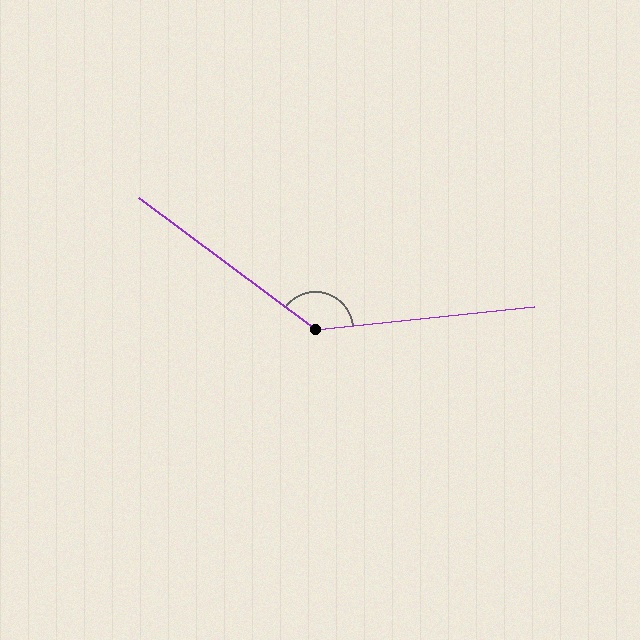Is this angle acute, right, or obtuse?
It is obtuse.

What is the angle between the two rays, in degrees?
Approximately 137 degrees.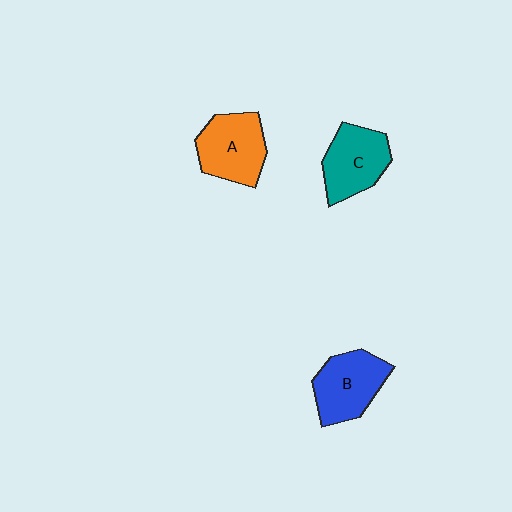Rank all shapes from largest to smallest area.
From largest to smallest: A (orange), B (blue), C (teal).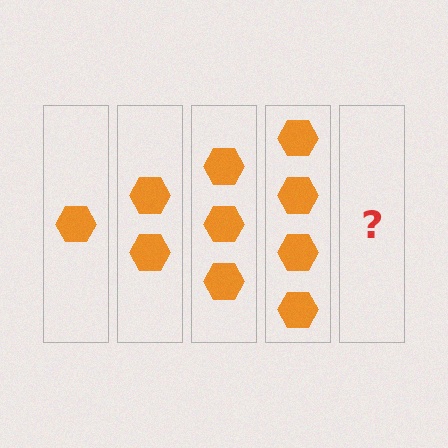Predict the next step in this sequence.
The next step is 5 hexagons.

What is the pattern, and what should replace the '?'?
The pattern is that each step adds one more hexagon. The '?' should be 5 hexagons.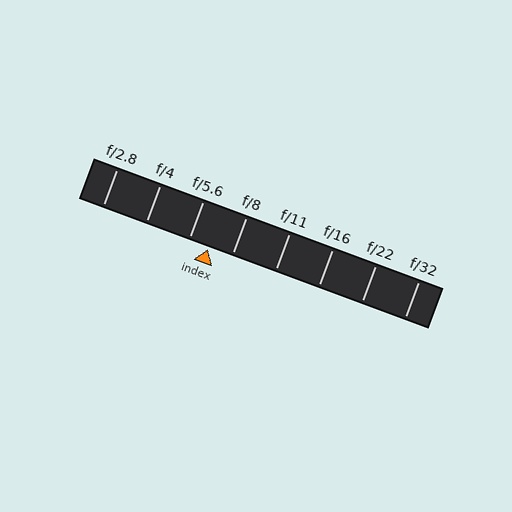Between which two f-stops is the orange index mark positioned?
The index mark is between f/5.6 and f/8.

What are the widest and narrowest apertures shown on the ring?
The widest aperture shown is f/2.8 and the narrowest is f/32.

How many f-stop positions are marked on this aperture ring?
There are 8 f-stop positions marked.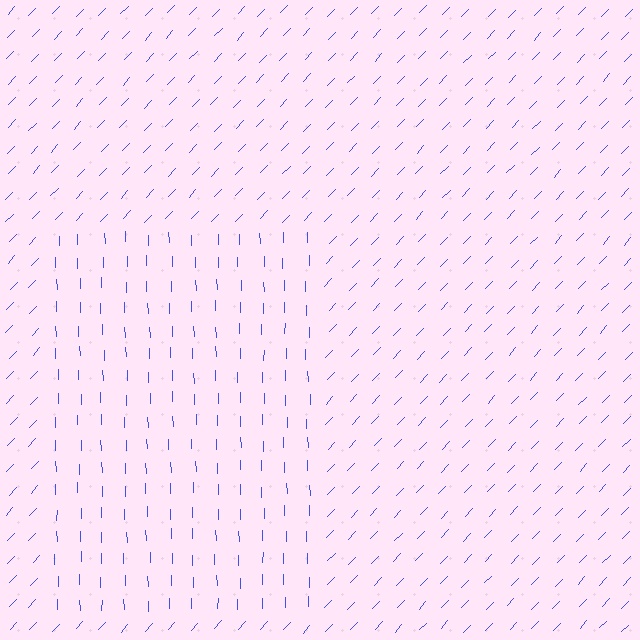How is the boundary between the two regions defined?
The boundary is defined purely by a change in line orientation (approximately 45 degrees difference). All lines are the same color and thickness.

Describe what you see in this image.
The image is filled with small blue line segments. A rectangle region in the image has lines oriented differently from the surrounding lines, creating a visible texture boundary.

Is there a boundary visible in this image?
Yes, there is a texture boundary formed by a change in line orientation.